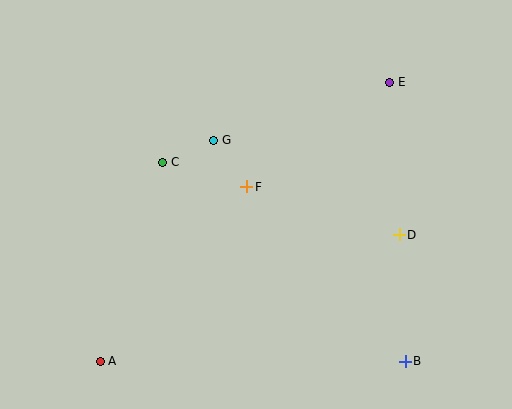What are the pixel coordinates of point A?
Point A is at (100, 361).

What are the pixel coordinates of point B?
Point B is at (405, 361).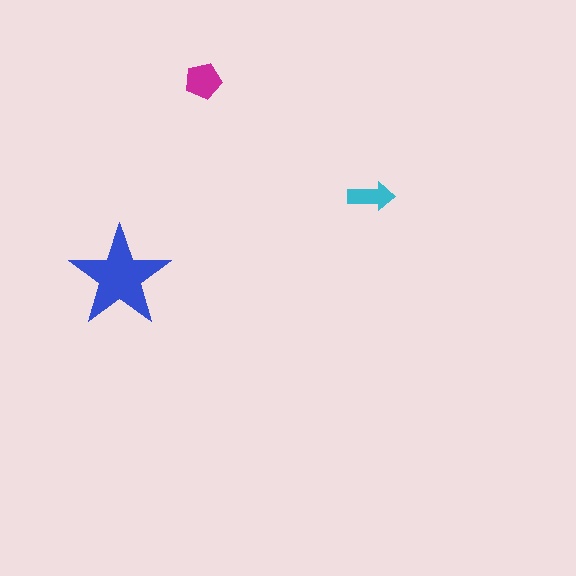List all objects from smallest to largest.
The cyan arrow, the magenta pentagon, the blue star.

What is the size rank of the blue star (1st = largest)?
1st.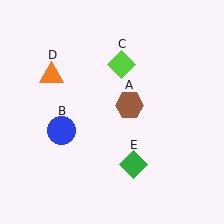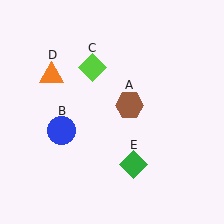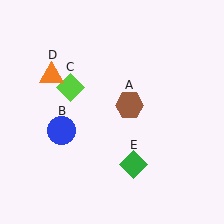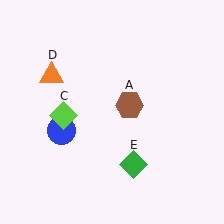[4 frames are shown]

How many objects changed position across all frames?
1 object changed position: lime diamond (object C).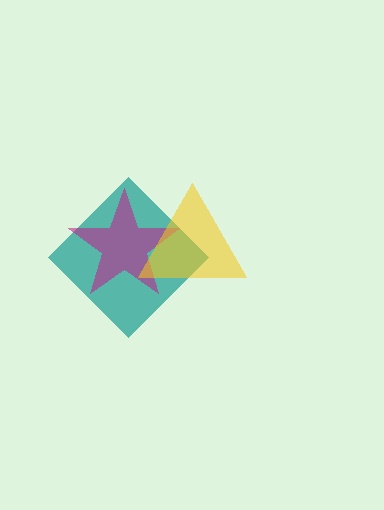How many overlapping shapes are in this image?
There are 3 overlapping shapes in the image.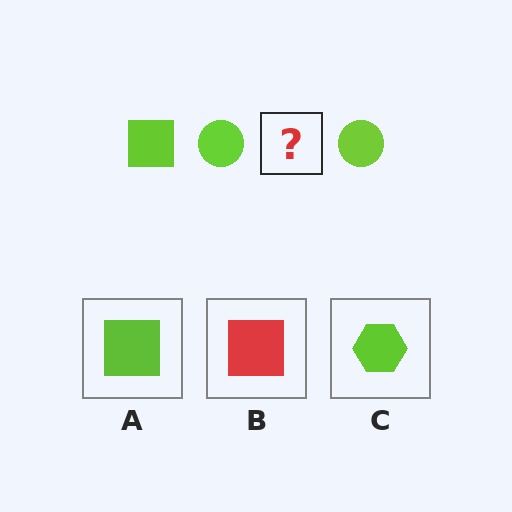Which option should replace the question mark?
Option A.